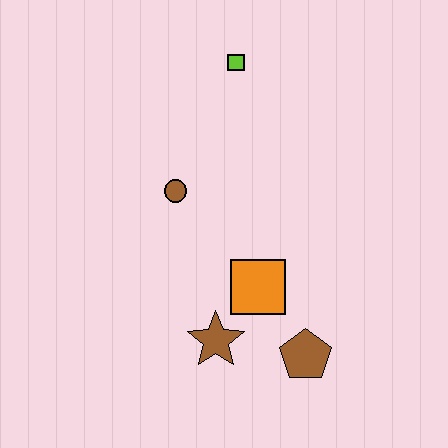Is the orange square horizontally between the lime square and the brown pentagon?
Yes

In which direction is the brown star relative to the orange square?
The brown star is below the orange square.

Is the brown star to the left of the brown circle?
No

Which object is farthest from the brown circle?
The brown pentagon is farthest from the brown circle.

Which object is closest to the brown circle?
The orange square is closest to the brown circle.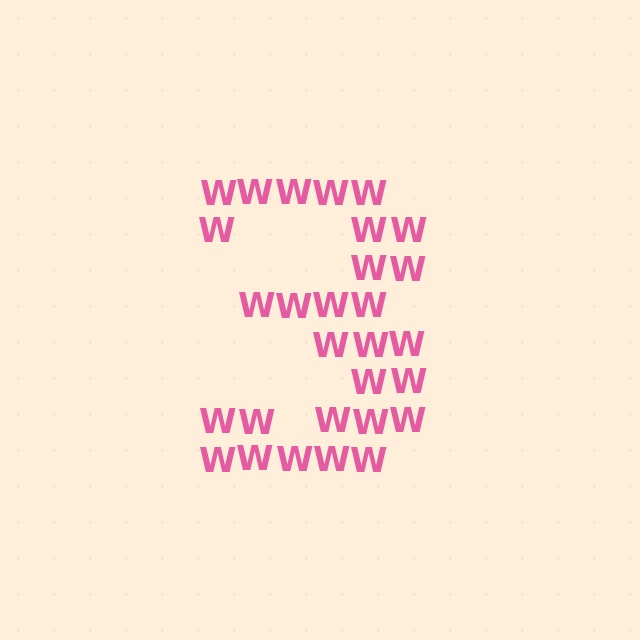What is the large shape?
The large shape is the digit 3.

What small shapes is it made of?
It is made of small letter W's.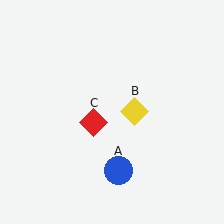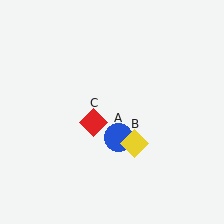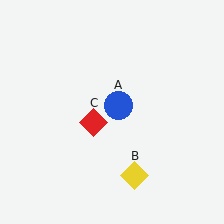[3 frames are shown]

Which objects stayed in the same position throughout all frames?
Red diamond (object C) remained stationary.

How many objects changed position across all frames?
2 objects changed position: blue circle (object A), yellow diamond (object B).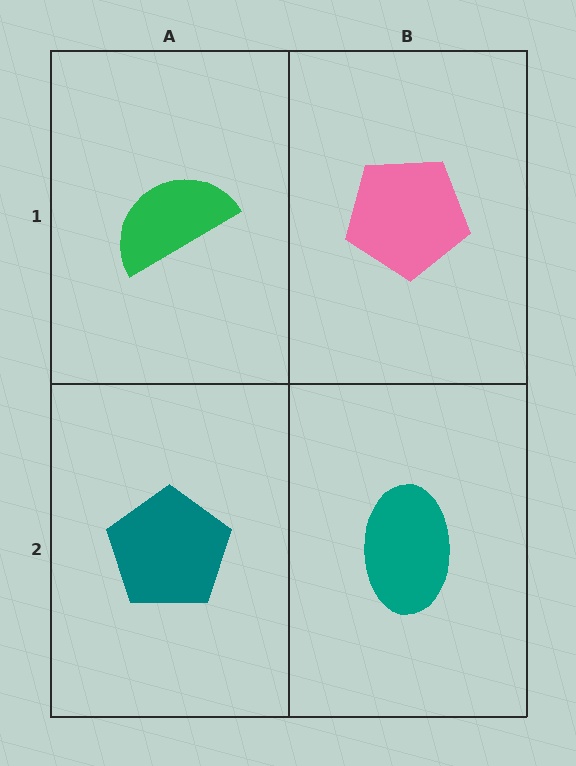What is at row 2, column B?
A teal ellipse.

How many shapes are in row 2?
2 shapes.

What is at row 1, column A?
A green semicircle.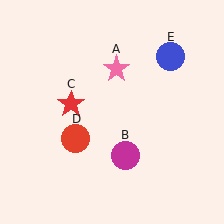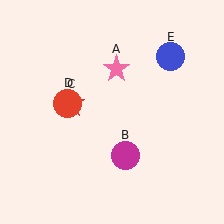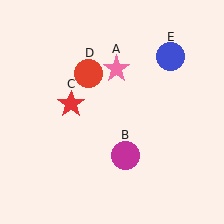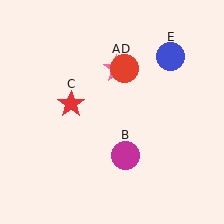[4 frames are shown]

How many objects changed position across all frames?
1 object changed position: red circle (object D).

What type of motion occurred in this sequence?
The red circle (object D) rotated clockwise around the center of the scene.